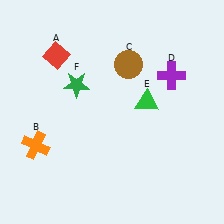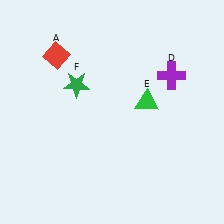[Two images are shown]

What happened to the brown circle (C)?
The brown circle (C) was removed in Image 2. It was in the top-right area of Image 1.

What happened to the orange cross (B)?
The orange cross (B) was removed in Image 2. It was in the bottom-left area of Image 1.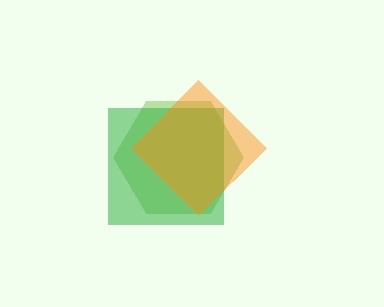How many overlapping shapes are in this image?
There are 3 overlapping shapes in the image.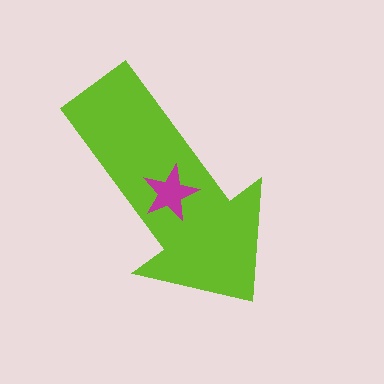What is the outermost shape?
The lime arrow.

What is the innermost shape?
The magenta star.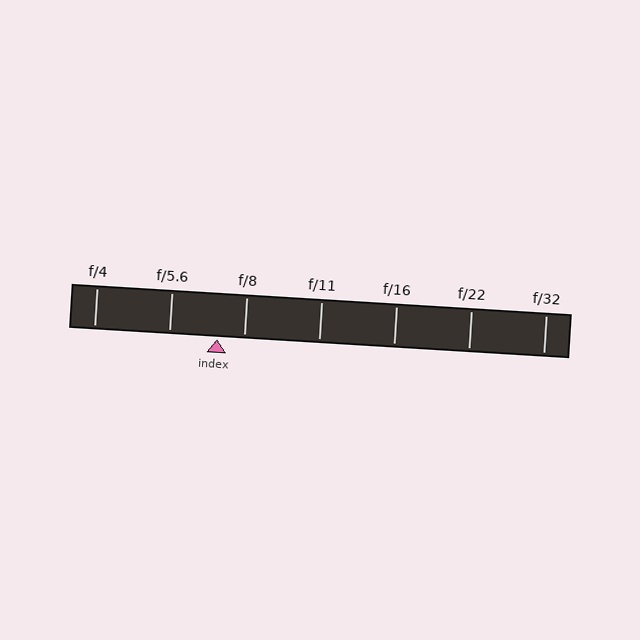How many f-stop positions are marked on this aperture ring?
There are 7 f-stop positions marked.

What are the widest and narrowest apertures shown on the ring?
The widest aperture shown is f/4 and the narrowest is f/32.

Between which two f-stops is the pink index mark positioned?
The index mark is between f/5.6 and f/8.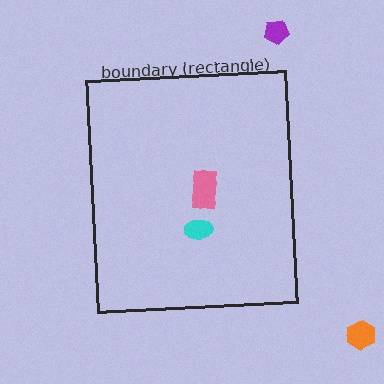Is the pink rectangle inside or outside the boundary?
Inside.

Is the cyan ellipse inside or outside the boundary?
Inside.